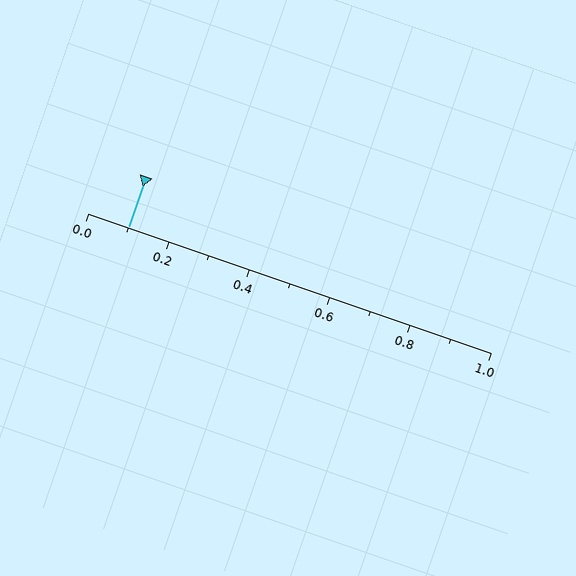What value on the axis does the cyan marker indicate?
The marker indicates approximately 0.1.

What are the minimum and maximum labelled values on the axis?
The axis runs from 0.0 to 1.0.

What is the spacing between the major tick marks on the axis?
The major ticks are spaced 0.2 apart.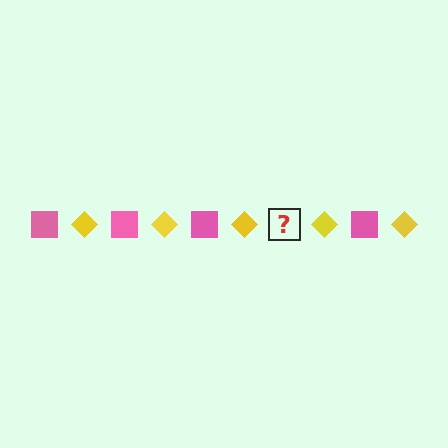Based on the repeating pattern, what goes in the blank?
The blank should be a pink square.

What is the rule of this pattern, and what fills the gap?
The rule is that the pattern alternates between pink square and yellow diamond. The gap should be filled with a pink square.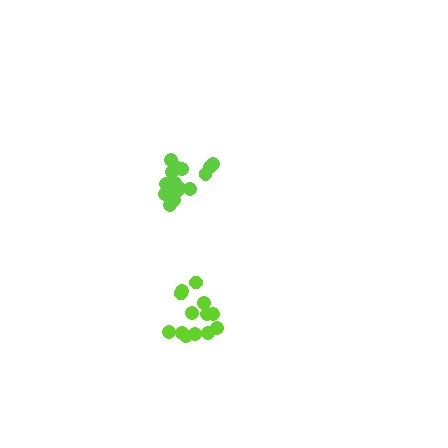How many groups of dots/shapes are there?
There are 2 groups.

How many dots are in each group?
Group 1: 13 dots, Group 2: 18 dots (31 total).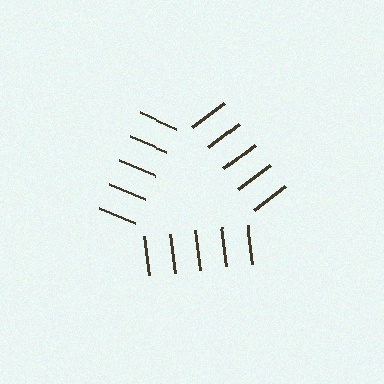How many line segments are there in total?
15 — 5 along each of the 3 edges.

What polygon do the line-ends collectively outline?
An illusory triangle — the line segments terminate on its edges but no continuous stroke is drawn.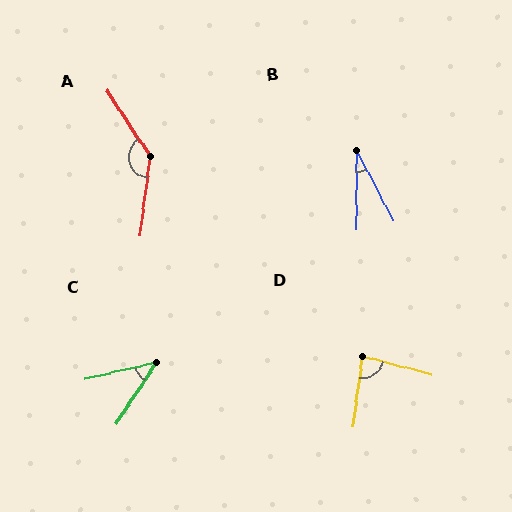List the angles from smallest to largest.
B (28°), C (44°), D (82°), A (140°).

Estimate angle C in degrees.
Approximately 44 degrees.